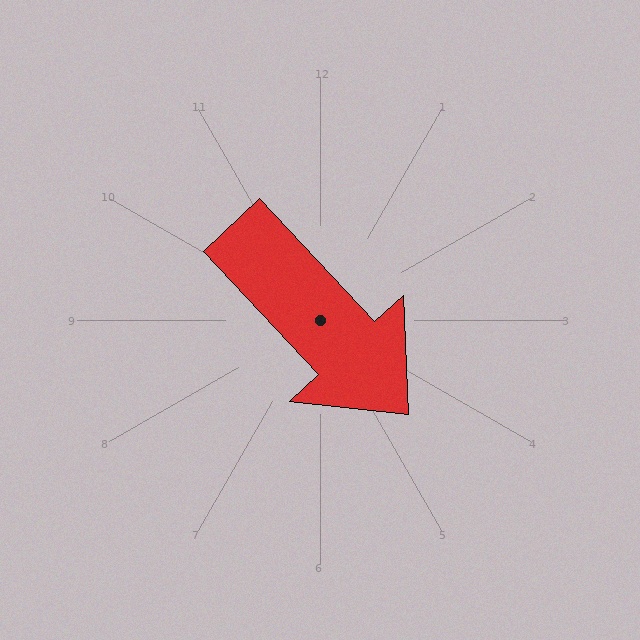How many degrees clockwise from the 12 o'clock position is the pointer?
Approximately 137 degrees.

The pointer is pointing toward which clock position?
Roughly 5 o'clock.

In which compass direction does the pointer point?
Southeast.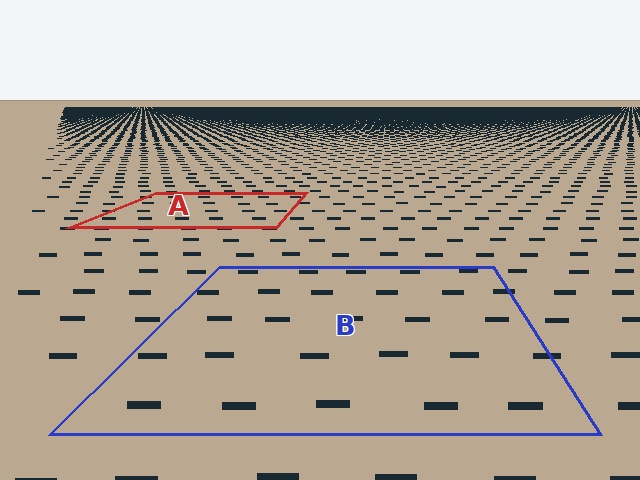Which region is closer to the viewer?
Region B is closer. The texture elements there are larger and more spread out.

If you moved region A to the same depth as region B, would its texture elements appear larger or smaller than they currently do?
They would appear larger. At a closer depth, the same texture elements are projected at a bigger on-screen size.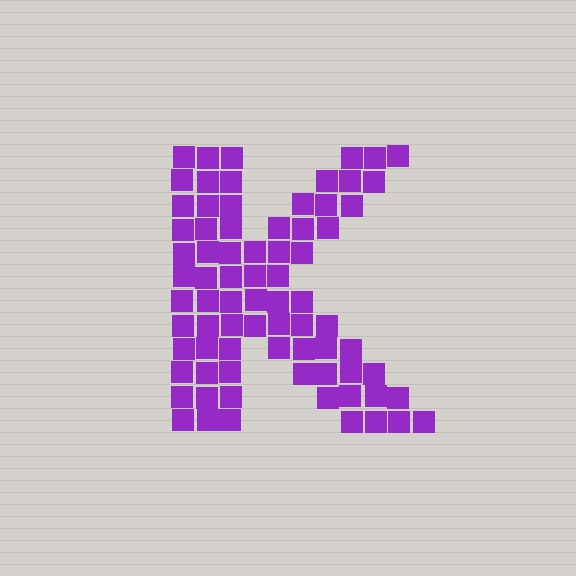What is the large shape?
The large shape is the letter K.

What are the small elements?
The small elements are squares.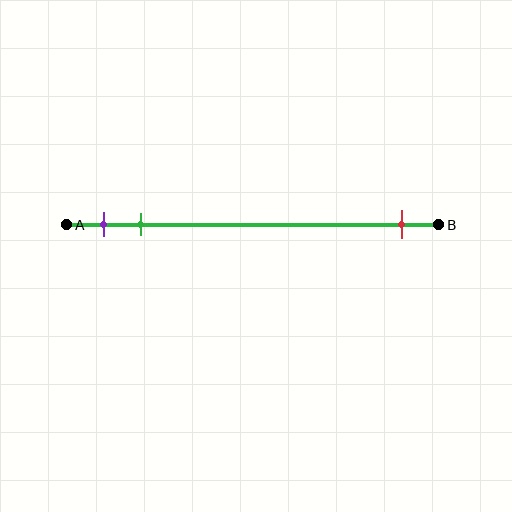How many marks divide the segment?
There are 3 marks dividing the segment.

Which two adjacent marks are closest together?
The purple and green marks are the closest adjacent pair.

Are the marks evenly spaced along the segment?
No, the marks are not evenly spaced.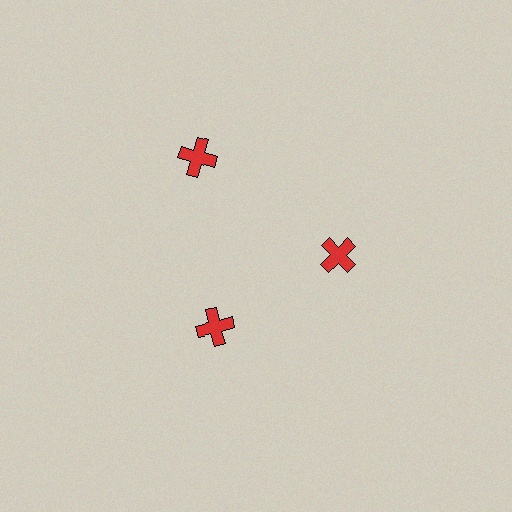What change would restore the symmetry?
The symmetry would be restored by moving it inward, back onto the ring so that all 3 crosses sit at equal angles and equal distance from the center.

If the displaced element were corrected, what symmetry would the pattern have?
It would have 3-fold rotational symmetry — the pattern would map onto itself every 120 degrees.